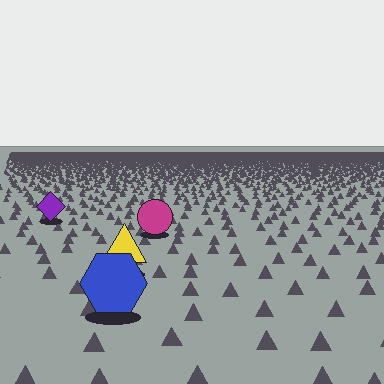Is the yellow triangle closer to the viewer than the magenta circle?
Yes. The yellow triangle is closer — you can tell from the texture gradient: the ground texture is coarser near it.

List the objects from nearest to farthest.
From nearest to farthest: the blue hexagon, the yellow triangle, the magenta circle, the purple diamond.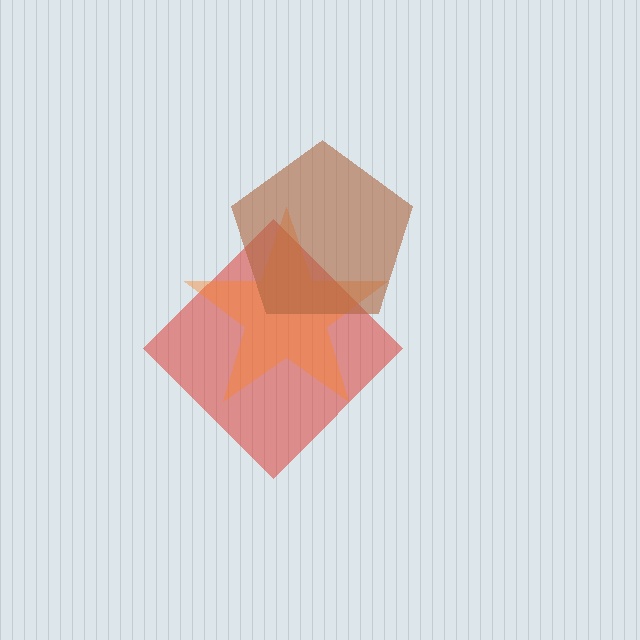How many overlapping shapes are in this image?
There are 3 overlapping shapes in the image.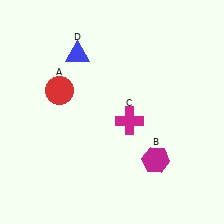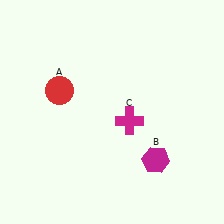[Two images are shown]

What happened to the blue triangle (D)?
The blue triangle (D) was removed in Image 2. It was in the top-left area of Image 1.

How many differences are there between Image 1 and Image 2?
There is 1 difference between the two images.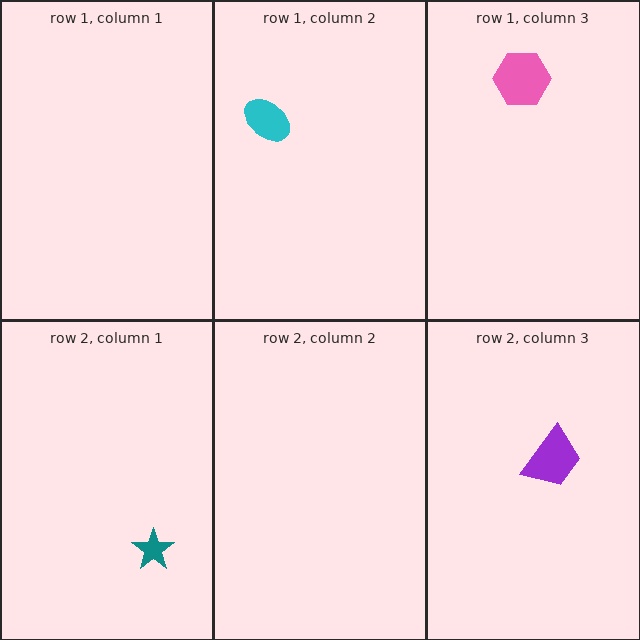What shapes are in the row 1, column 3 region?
The pink hexagon.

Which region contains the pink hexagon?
The row 1, column 3 region.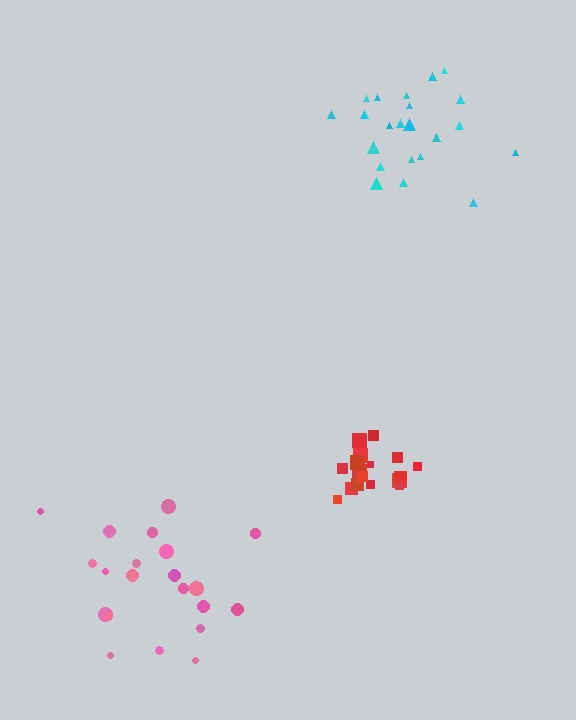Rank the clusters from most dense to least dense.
red, cyan, pink.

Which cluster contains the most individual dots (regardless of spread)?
Pink (22).